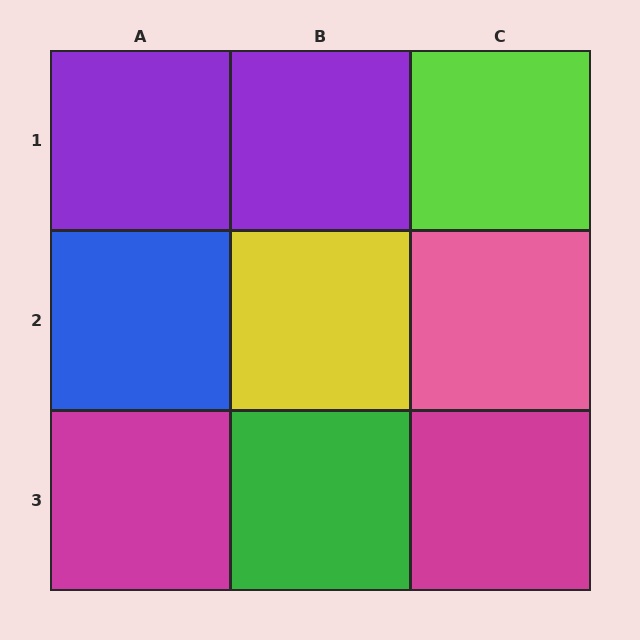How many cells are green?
1 cell is green.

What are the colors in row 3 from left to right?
Magenta, green, magenta.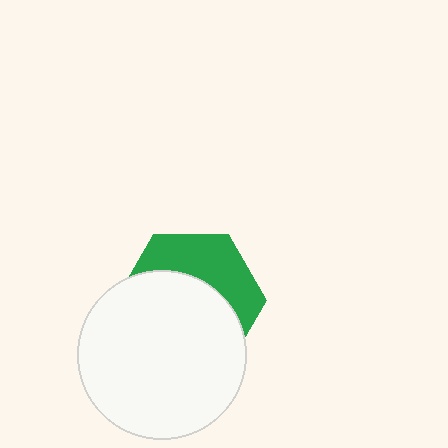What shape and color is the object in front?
The object in front is a white circle.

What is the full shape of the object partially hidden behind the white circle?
The partially hidden object is a green hexagon.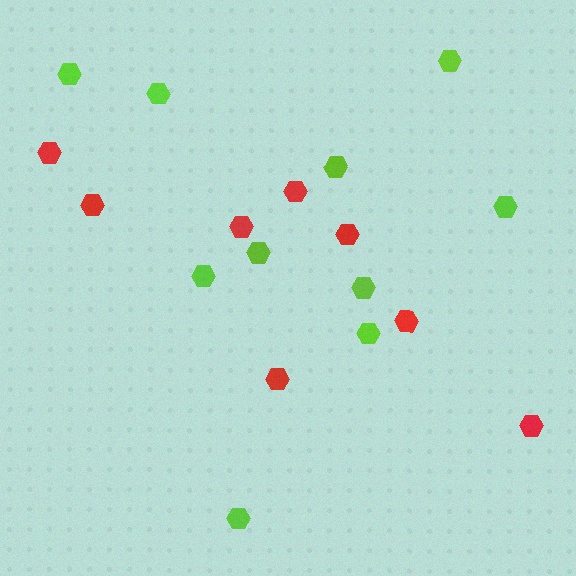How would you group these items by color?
There are 2 groups: one group of lime hexagons (10) and one group of red hexagons (8).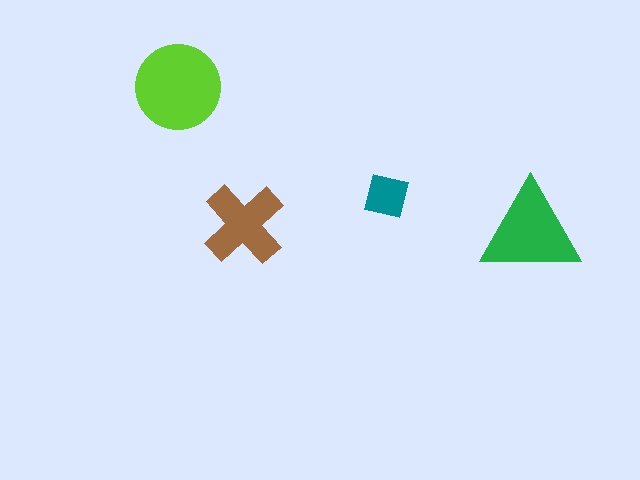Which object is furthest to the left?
The lime circle is leftmost.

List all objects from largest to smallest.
The lime circle, the green triangle, the brown cross, the teal square.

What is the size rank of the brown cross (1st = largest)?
3rd.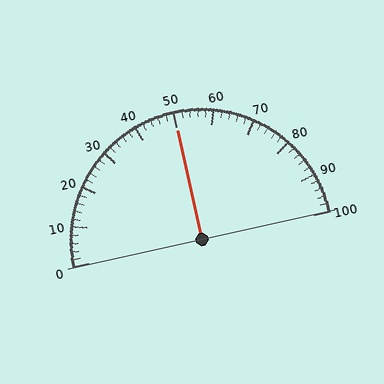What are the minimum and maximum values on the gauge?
The gauge ranges from 0 to 100.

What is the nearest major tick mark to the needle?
The nearest major tick mark is 50.